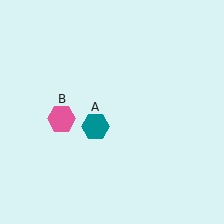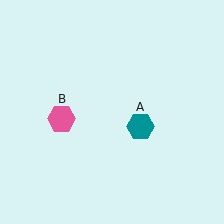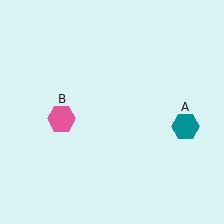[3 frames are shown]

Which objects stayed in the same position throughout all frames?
Pink hexagon (object B) remained stationary.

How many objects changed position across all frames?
1 object changed position: teal hexagon (object A).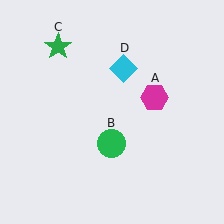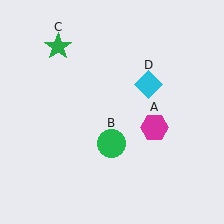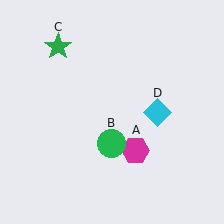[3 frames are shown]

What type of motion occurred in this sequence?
The magenta hexagon (object A), cyan diamond (object D) rotated clockwise around the center of the scene.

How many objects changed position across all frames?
2 objects changed position: magenta hexagon (object A), cyan diamond (object D).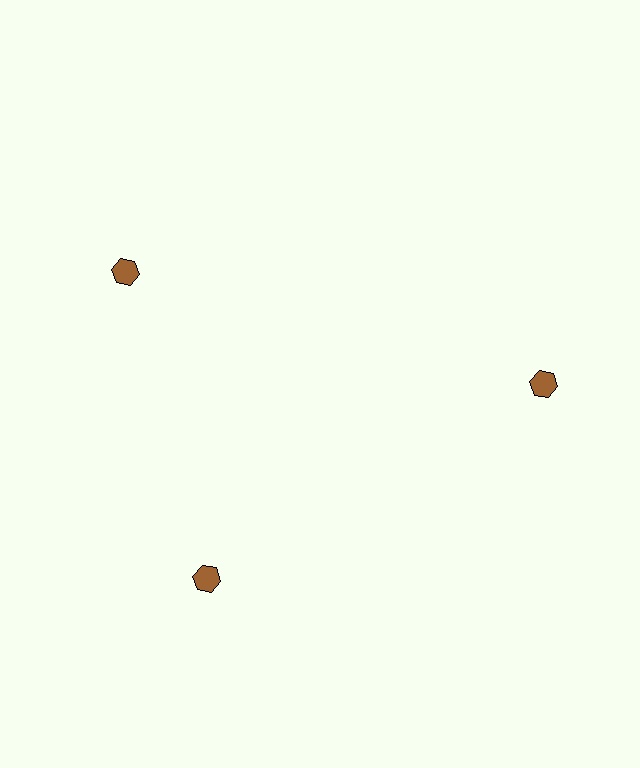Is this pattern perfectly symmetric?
No. The 3 brown hexagons are arranged in a ring, but one element near the 11 o'clock position is rotated out of alignment along the ring, breaking the 3-fold rotational symmetry.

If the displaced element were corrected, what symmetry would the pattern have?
It would have 3-fold rotational symmetry — the pattern would map onto itself every 120 degrees.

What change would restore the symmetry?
The symmetry would be restored by rotating it back into even spacing with its neighbors so that all 3 hexagons sit at equal angles and equal distance from the center.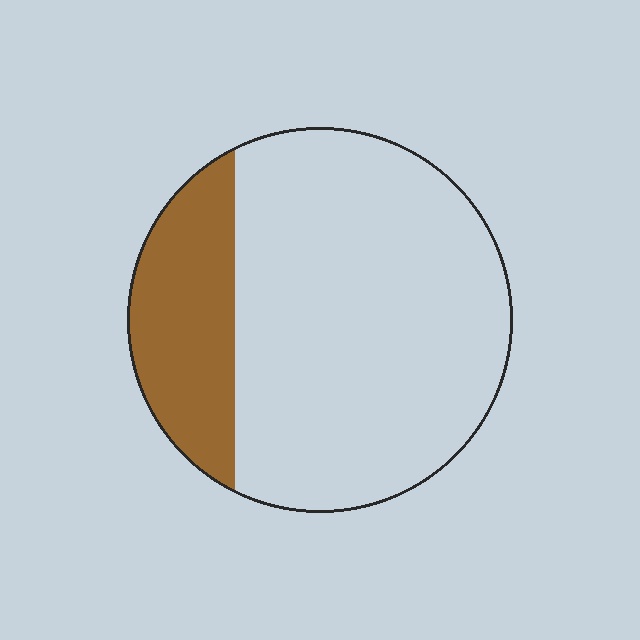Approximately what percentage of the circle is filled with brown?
Approximately 25%.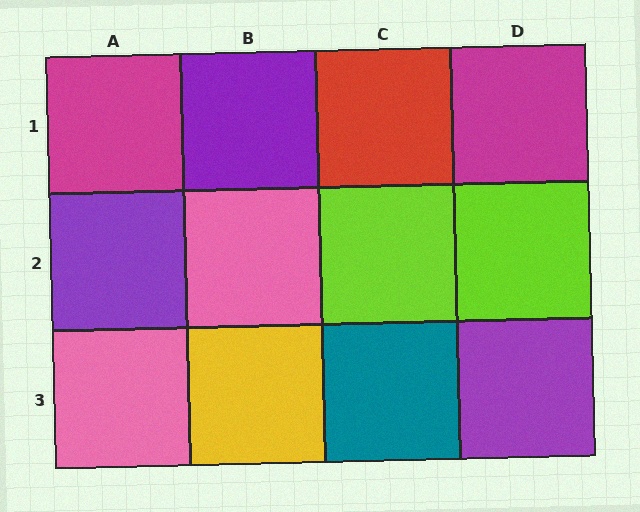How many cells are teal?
1 cell is teal.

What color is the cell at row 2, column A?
Purple.